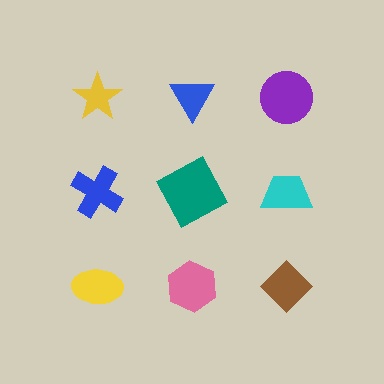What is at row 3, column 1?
A yellow ellipse.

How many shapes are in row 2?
3 shapes.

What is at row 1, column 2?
A blue triangle.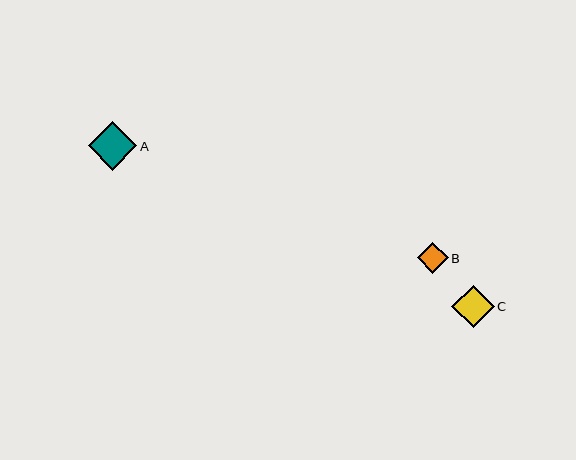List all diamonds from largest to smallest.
From largest to smallest: A, C, B.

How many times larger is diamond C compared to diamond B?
Diamond C is approximately 1.4 times the size of diamond B.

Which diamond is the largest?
Diamond A is the largest with a size of approximately 49 pixels.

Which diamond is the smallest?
Diamond B is the smallest with a size of approximately 31 pixels.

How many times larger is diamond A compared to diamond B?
Diamond A is approximately 1.6 times the size of diamond B.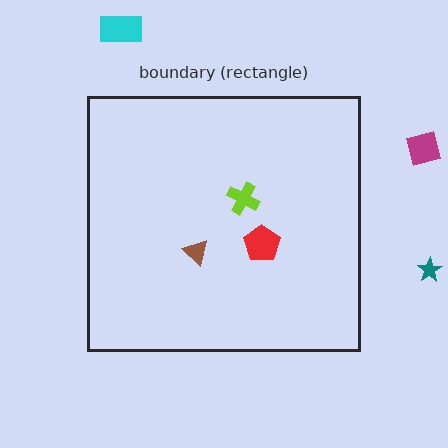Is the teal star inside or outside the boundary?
Outside.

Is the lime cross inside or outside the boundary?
Inside.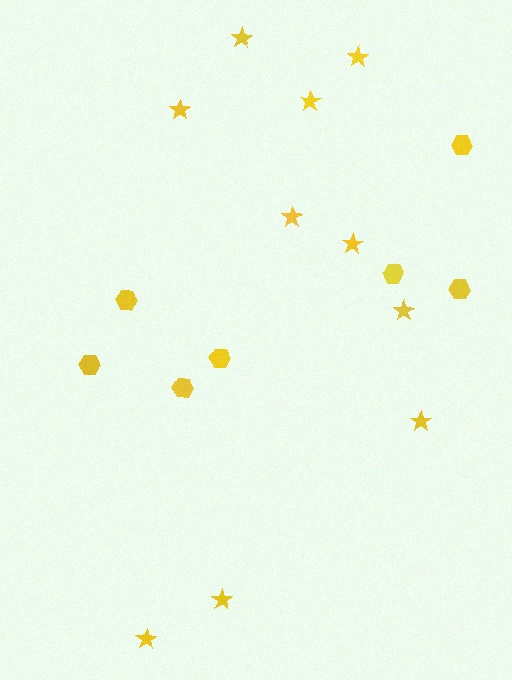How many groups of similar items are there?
There are 2 groups: one group of stars (10) and one group of hexagons (7).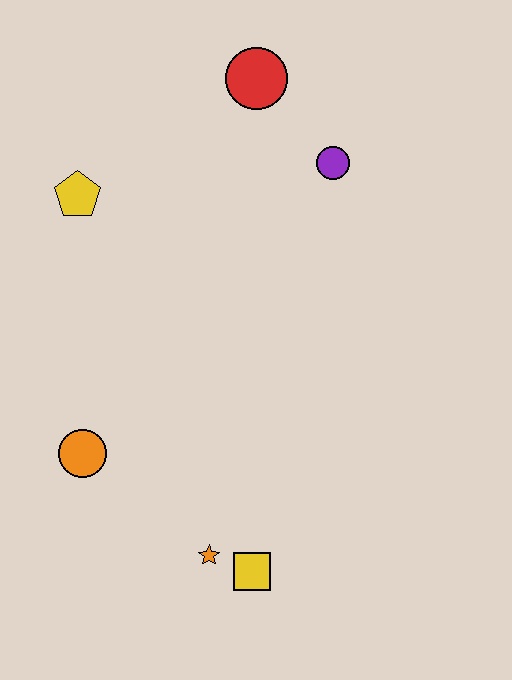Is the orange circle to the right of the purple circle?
No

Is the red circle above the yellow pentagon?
Yes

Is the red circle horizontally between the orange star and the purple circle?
Yes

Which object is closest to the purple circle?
The red circle is closest to the purple circle.